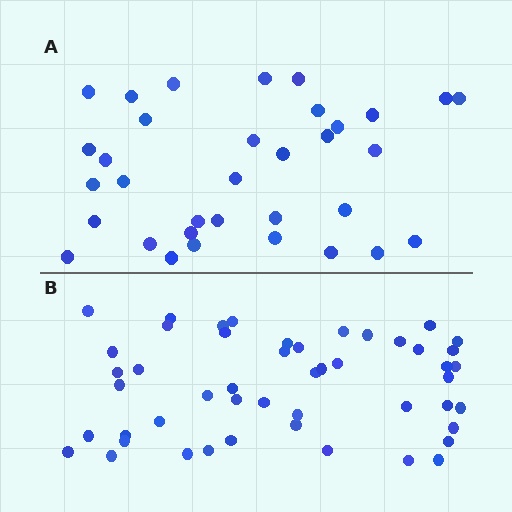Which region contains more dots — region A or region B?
Region B (the bottom region) has more dots.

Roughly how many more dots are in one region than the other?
Region B has approximately 15 more dots than region A.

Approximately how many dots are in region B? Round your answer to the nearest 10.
About 50 dots. (The exact count is 49, which rounds to 50.)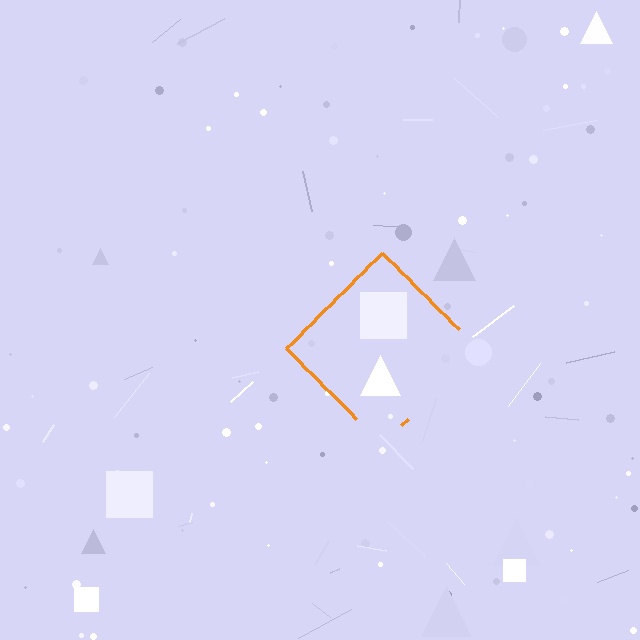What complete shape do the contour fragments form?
The contour fragments form a diamond.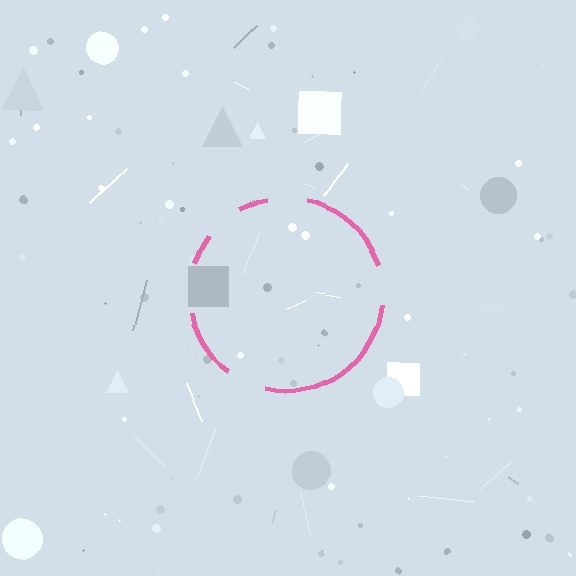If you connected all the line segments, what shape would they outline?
They would outline a circle.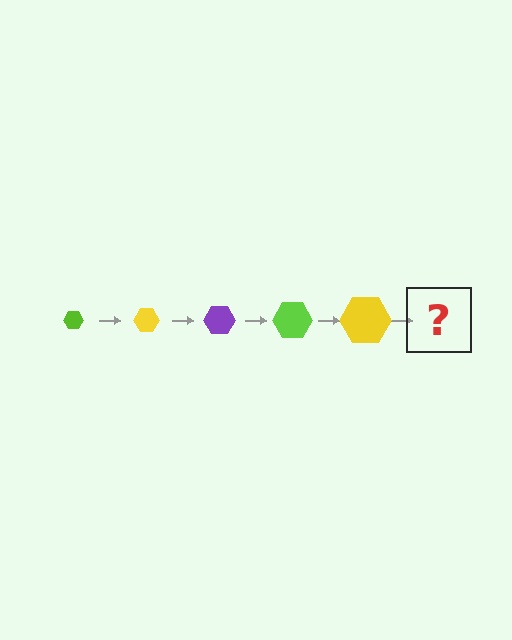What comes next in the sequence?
The next element should be a purple hexagon, larger than the previous one.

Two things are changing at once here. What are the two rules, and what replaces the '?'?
The two rules are that the hexagon grows larger each step and the color cycles through lime, yellow, and purple. The '?' should be a purple hexagon, larger than the previous one.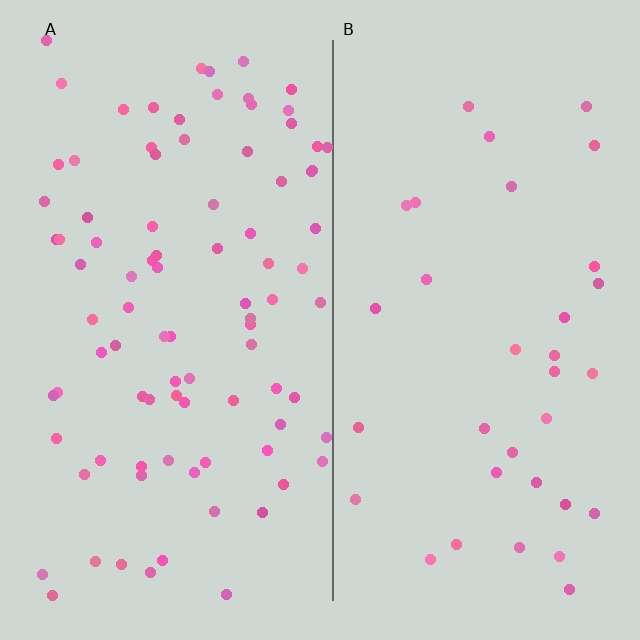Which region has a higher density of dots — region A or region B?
A (the left).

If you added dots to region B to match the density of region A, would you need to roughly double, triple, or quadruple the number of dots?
Approximately triple.